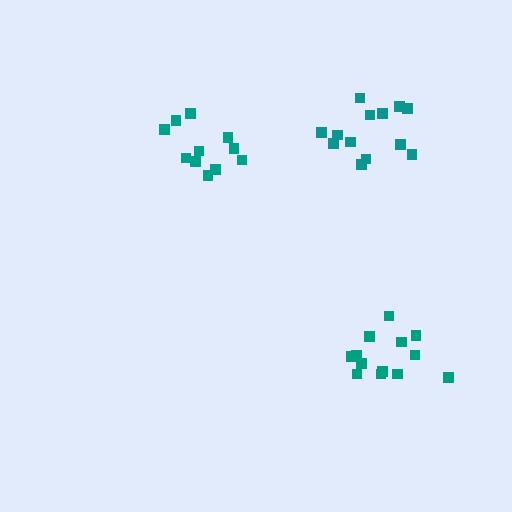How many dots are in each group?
Group 1: 13 dots, Group 2: 11 dots, Group 3: 13 dots (37 total).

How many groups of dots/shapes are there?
There are 3 groups.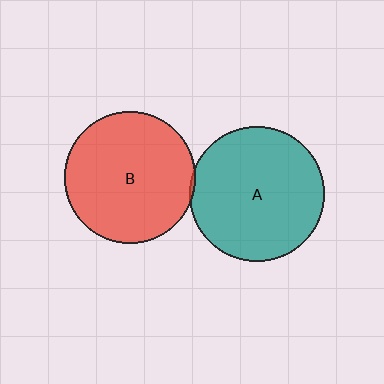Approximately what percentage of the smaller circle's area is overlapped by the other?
Approximately 5%.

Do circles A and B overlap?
Yes.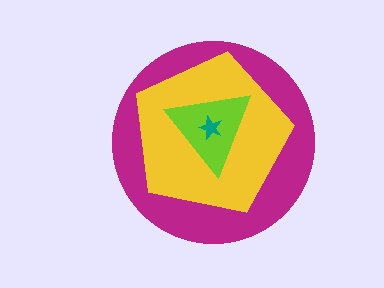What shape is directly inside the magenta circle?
The yellow pentagon.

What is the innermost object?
The teal star.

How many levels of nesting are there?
4.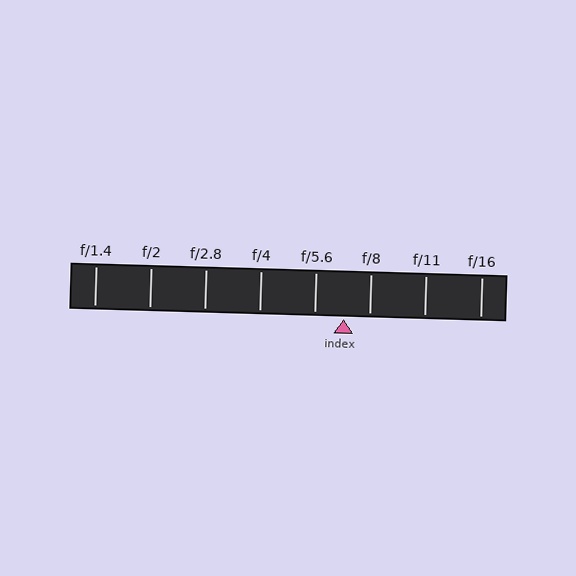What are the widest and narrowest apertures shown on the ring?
The widest aperture shown is f/1.4 and the narrowest is f/16.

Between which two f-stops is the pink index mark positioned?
The index mark is between f/5.6 and f/8.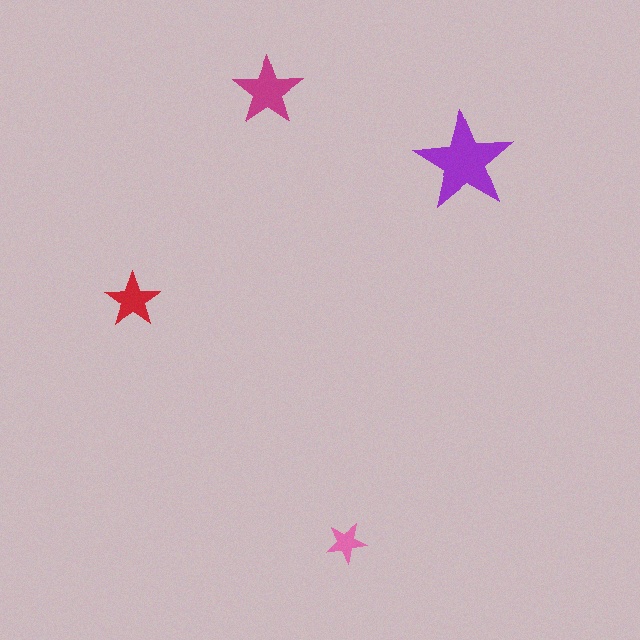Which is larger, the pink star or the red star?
The red one.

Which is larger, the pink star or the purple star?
The purple one.